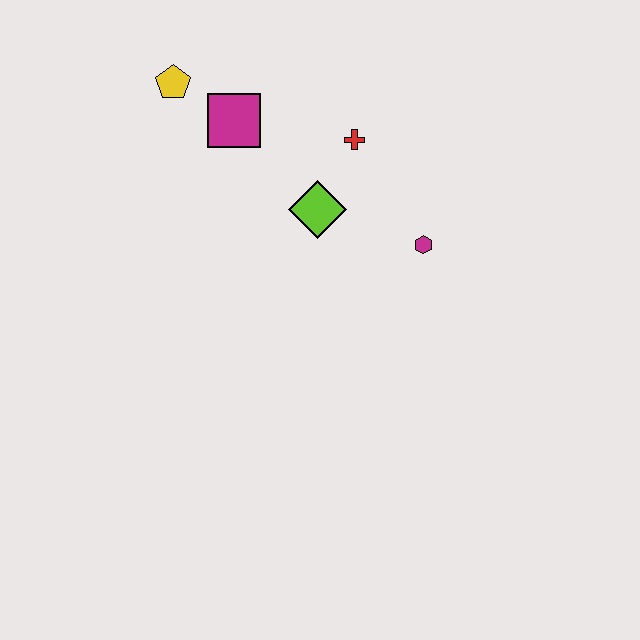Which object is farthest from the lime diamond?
The yellow pentagon is farthest from the lime diamond.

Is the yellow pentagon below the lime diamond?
No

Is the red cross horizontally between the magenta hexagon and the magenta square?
Yes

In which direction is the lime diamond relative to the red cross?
The lime diamond is below the red cross.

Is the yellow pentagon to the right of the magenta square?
No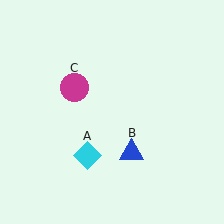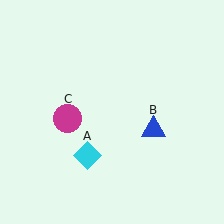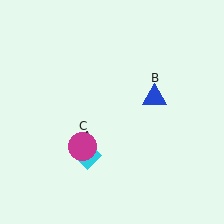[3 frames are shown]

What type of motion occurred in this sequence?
The blue triangle (object B), magenta circle (object C) rotated counterclockwise around the center of the scene.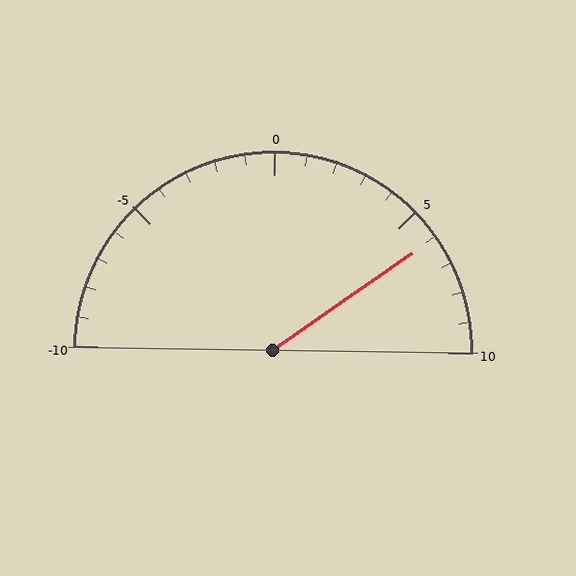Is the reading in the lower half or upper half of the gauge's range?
The reading is in the upper half of the range (-10 to 10).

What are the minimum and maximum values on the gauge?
The gauge ranges from -10 to 10.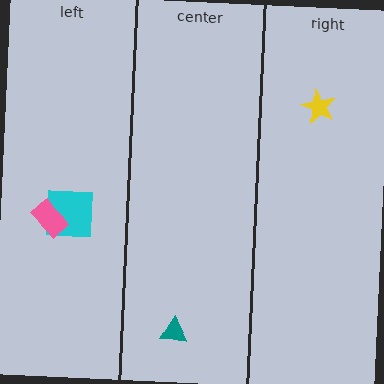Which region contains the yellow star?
The right region.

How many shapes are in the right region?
1.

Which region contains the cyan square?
The left region.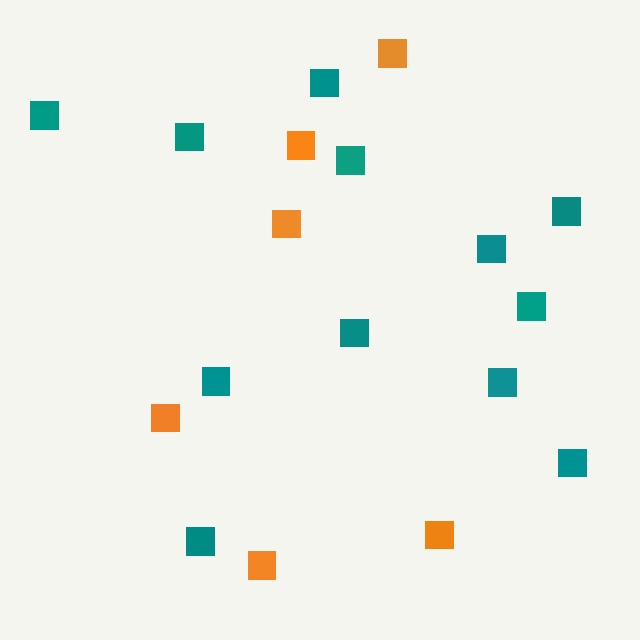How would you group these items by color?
There are 2 groups: one group of orange squares (6) and one group of teal squares (12).